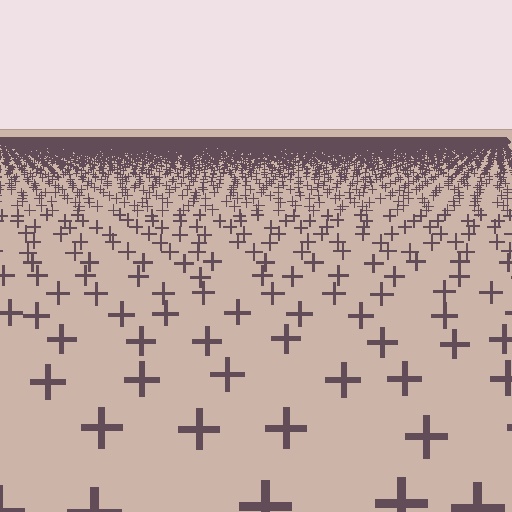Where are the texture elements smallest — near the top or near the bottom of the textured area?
Near the top.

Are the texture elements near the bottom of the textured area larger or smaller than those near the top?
Larger. Near the bottom, elements are closer to the viewer and appear at a bigger on-screen size.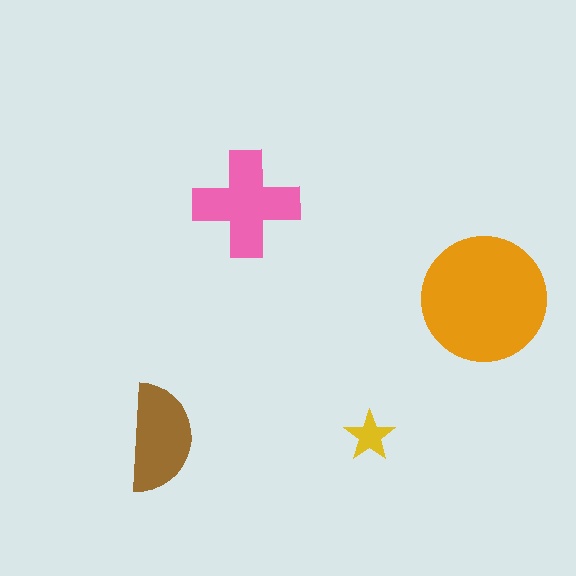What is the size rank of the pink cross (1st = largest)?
2nd.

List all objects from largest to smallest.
The orange circle, the pink cross, the brown semicircle, the yellow star.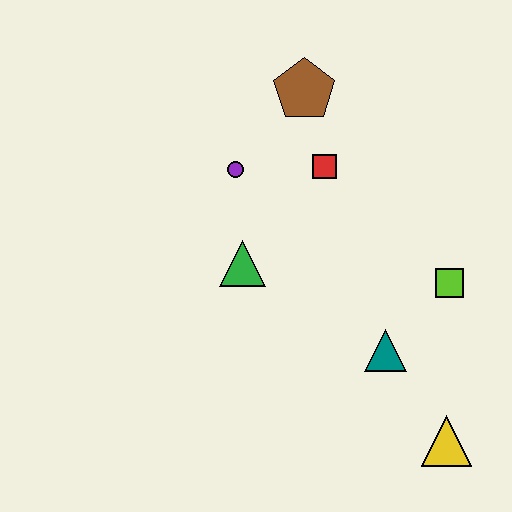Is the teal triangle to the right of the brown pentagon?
Yes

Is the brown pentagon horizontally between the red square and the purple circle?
Yes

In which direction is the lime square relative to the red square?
The lime square is to the right of the red square.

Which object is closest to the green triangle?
The purple circle is closest to the green triangle.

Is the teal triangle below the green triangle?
Yes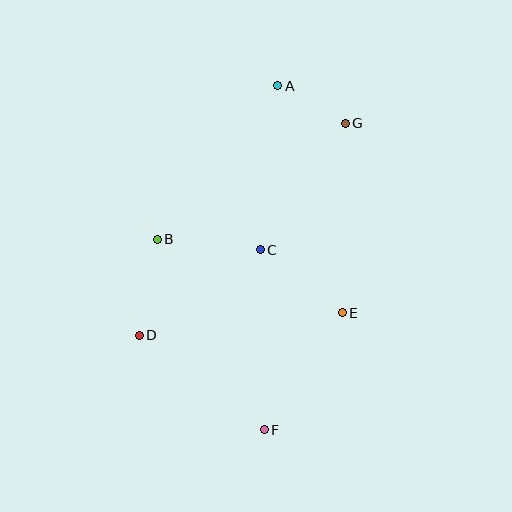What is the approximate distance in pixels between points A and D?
The distance between A and D is approximately 285 pixels.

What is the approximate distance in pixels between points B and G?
The distance between B and G is approximately 221 pixels.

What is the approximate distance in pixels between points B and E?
The distance between B and E is approximately 199 pixels.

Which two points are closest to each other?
Points A and G are closest to each other.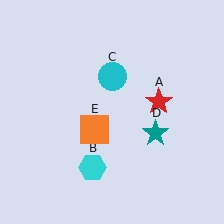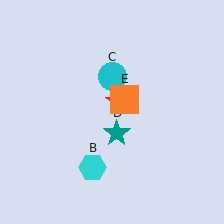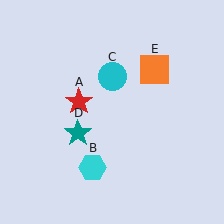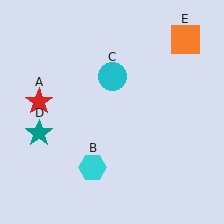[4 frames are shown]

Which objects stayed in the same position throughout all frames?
Cyan hexagon (object B) and cyan circle (object C) remained stationary.